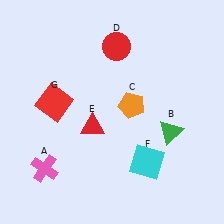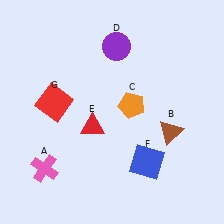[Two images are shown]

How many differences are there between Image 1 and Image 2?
There are 3 differences between the two images.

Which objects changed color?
B changed from green to brown. D changed from red to purple. F changed from cyan to blue.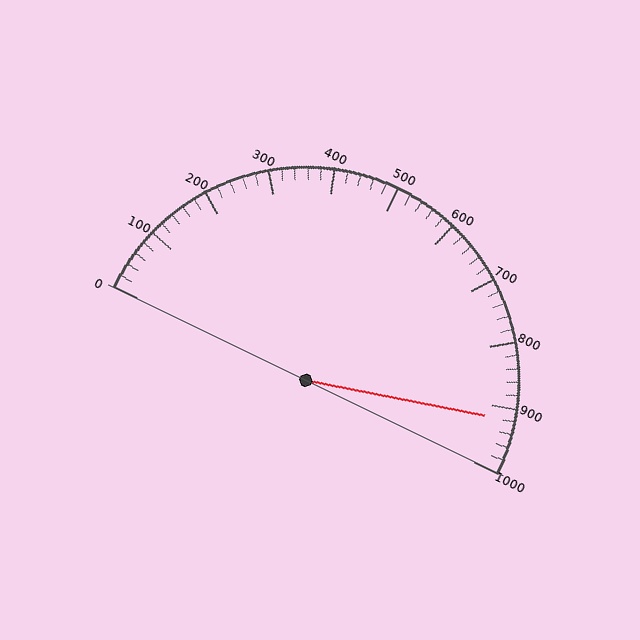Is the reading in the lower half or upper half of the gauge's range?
The reading is in the upper half of the range (0 to 1000).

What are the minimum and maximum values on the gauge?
The gauge ranges from 0 to 1000.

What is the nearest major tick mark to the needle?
The nearest major tick mark is 900.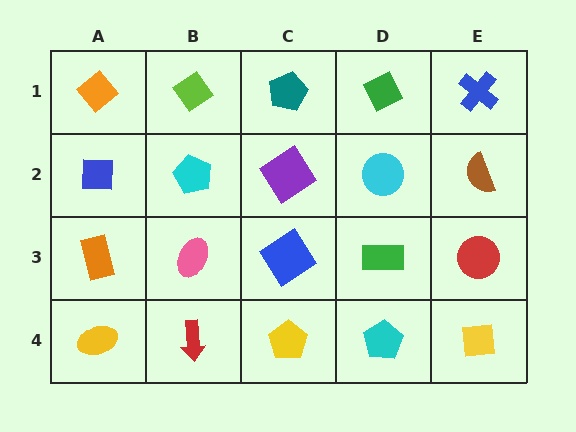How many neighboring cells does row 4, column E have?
2.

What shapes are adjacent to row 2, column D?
A green diamond (row 1, column D), a green rectangle (row 3, column D), a purple diamond (row 2, column C), a brown semicircle (row 2, column E).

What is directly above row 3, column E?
A brown semicircle.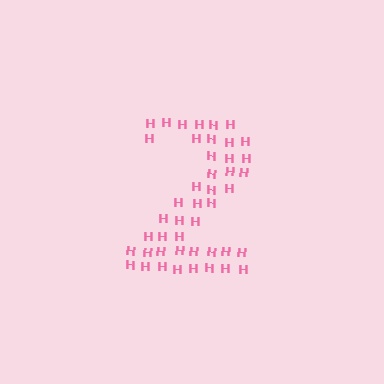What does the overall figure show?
The overall figure shows the digit 2.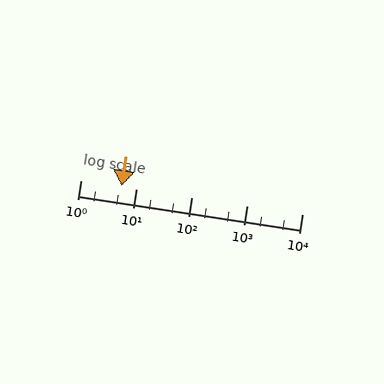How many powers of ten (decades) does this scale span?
The scale spans 4 decades, from 1 to 10000.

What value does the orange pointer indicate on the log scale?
The pointer indicates approximately 5.4.